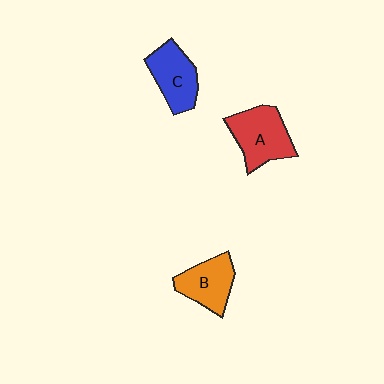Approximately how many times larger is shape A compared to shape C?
Approximately 1.2 times.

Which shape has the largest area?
Shape A (red).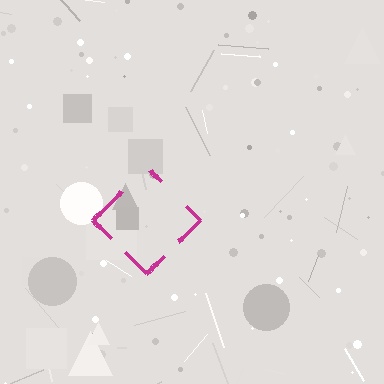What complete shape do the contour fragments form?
The contour fragments form a diamond.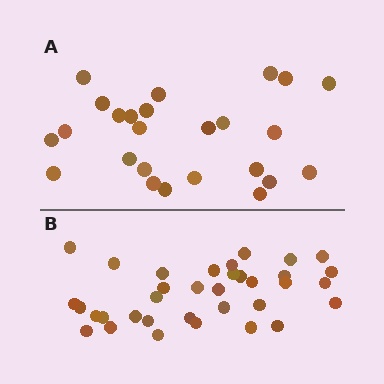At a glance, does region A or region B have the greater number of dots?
Region B (the bottom region) has more dots.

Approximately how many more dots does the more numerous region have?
Region B has roughly 10 or so more dots than region A.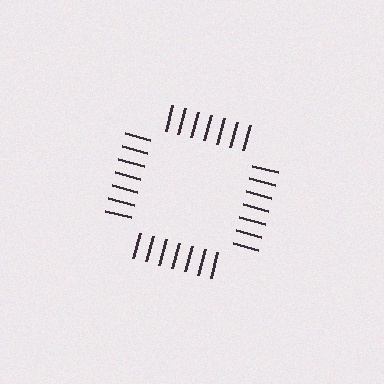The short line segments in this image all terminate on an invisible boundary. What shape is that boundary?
An illusory square — the line segments terminate on its edges but no continuous stroke is drawn.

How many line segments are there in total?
28 — 7 along each of the 4 edges.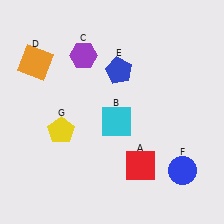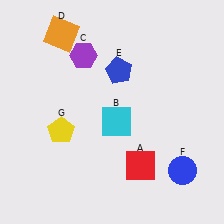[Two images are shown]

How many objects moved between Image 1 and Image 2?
1 object moved between the two images.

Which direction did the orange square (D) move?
The orange square (D) moved up.